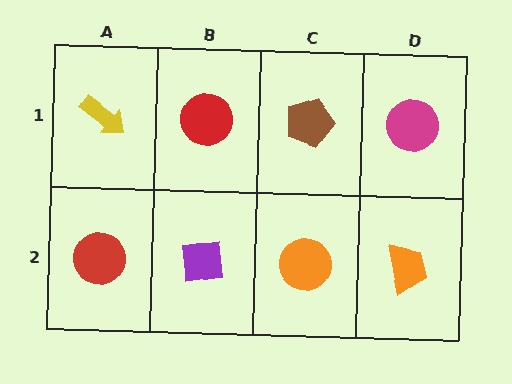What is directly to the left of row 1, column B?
A yellow arrow.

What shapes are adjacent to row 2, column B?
A red circle (row 1, column B), a red circle (row 2, column A), an orange circle (row 2, column C).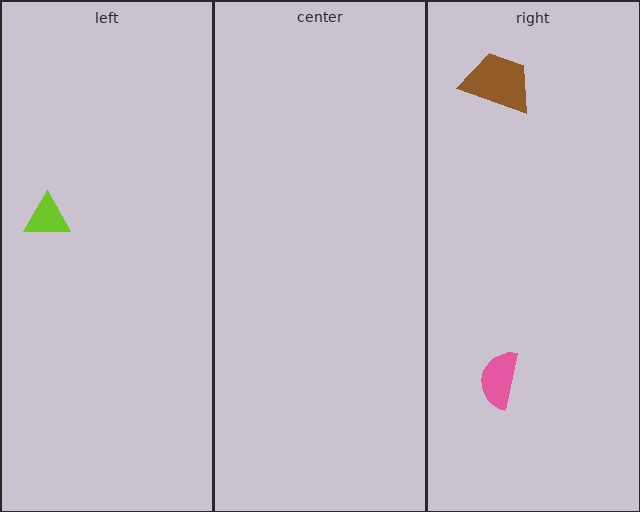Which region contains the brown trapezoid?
The right region.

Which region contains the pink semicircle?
The right region.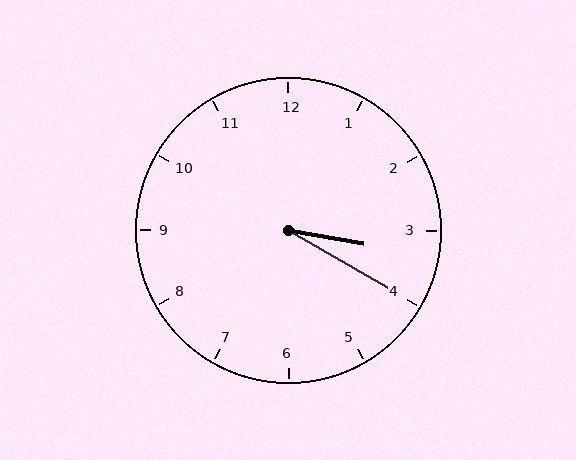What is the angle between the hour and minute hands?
Approximately 20 degrees.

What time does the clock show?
3:20.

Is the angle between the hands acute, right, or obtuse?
It is acute.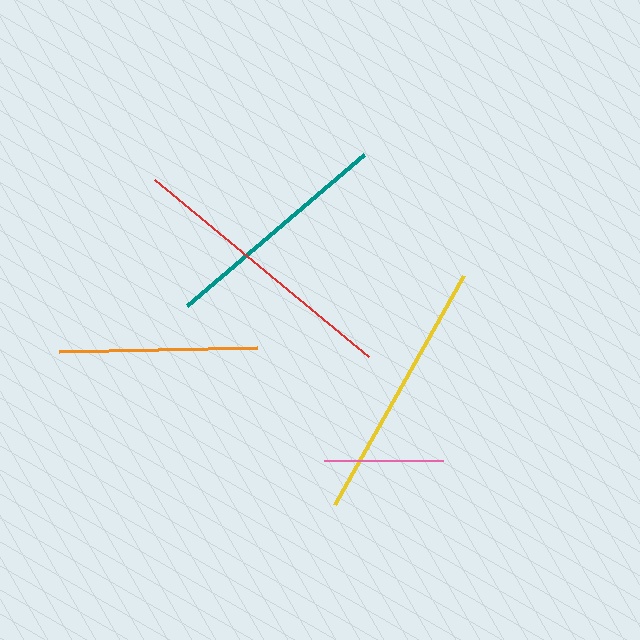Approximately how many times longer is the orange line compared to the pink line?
The orange line is approximately 1.7 times the length of the pink line.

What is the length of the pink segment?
The pink segment is approximately 119 pixels long.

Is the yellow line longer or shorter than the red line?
The red line is longer than the yellow line.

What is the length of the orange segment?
The orange segment is approximately 198 pixels long.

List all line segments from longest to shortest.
From longest to shortest: red, yellow, teal, orange, pink.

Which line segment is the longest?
The red line is the longest at approximately 278 pixels.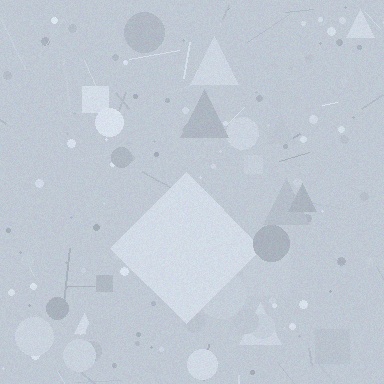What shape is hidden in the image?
A diamond is hidden in the image.